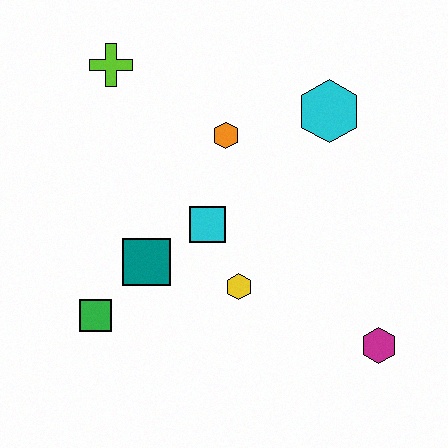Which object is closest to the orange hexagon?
The cyan square is closest to the orange hexagon.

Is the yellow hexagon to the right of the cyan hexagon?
No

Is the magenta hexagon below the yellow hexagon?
Yes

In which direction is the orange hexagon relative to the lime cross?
The orange hexagon is to the right of the lime cross.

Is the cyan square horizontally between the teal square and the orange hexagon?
Yes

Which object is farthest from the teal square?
The magenta hexagon is farthest from the teal square.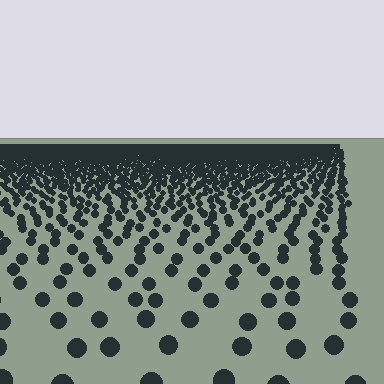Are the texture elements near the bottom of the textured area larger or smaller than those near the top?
Larger. Near the bottom, elements are closer to the viewer and appear at a bigger on-screen size.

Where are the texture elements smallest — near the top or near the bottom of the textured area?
Near the top.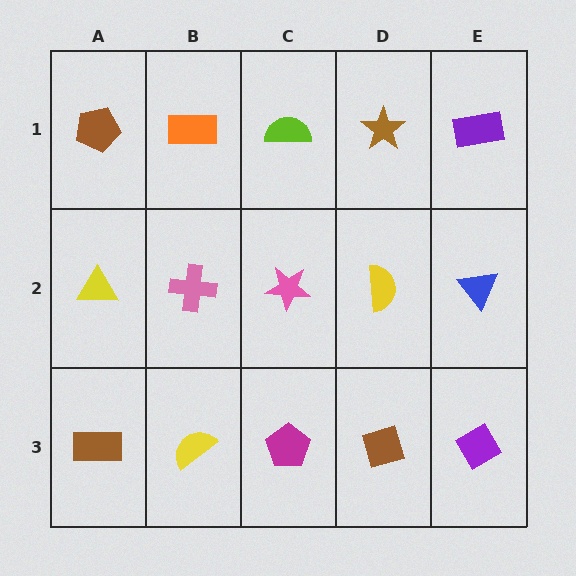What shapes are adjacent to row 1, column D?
A yellow semicircle (row 2, column D), a lime semicircle (row 1, column C), a purple rectangle (row 1, column E).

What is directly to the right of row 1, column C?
A brown star.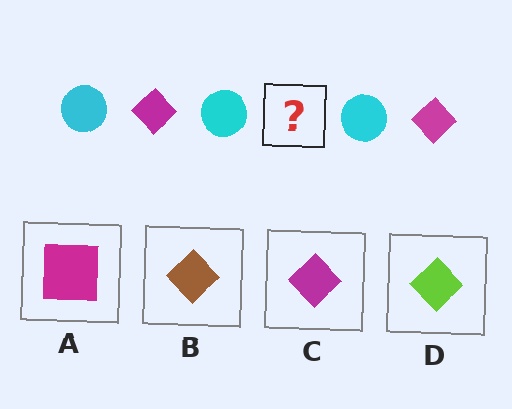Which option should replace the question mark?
Option C.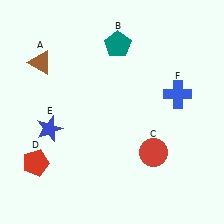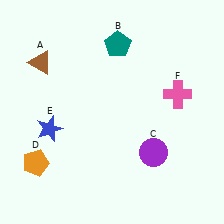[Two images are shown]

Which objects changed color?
C changed from red to purple. D changed from red to orange. F changed from blue to pink.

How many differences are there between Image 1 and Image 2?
There are 3 differences between the two images.